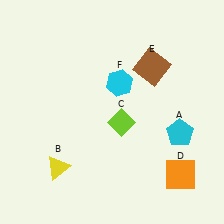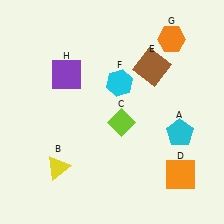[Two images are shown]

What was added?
An orange hexagon (G), a purple square (H) were added in Image 2.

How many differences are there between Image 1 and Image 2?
There are 2 differences between the two images.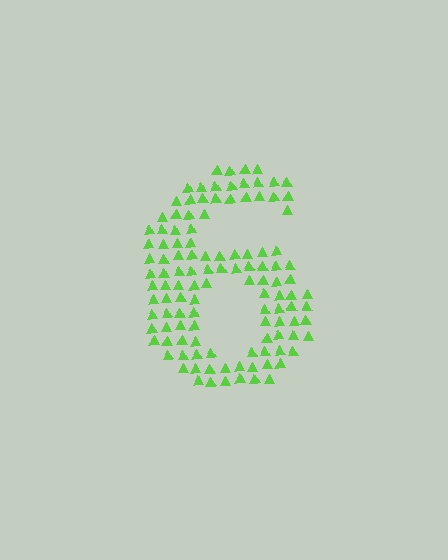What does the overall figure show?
The overall figure shows the digit 6.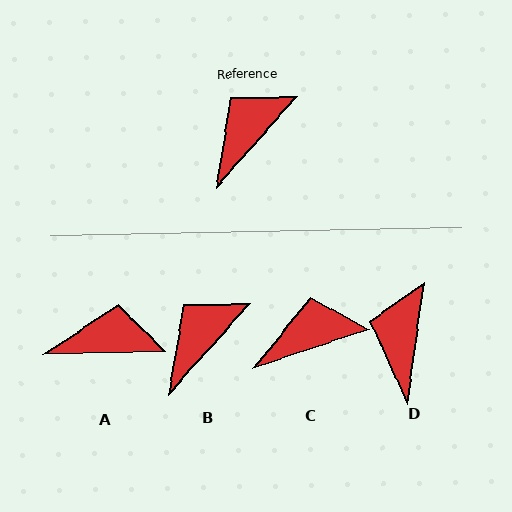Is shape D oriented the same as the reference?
No, it is off by about 34 degrees.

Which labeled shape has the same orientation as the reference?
B.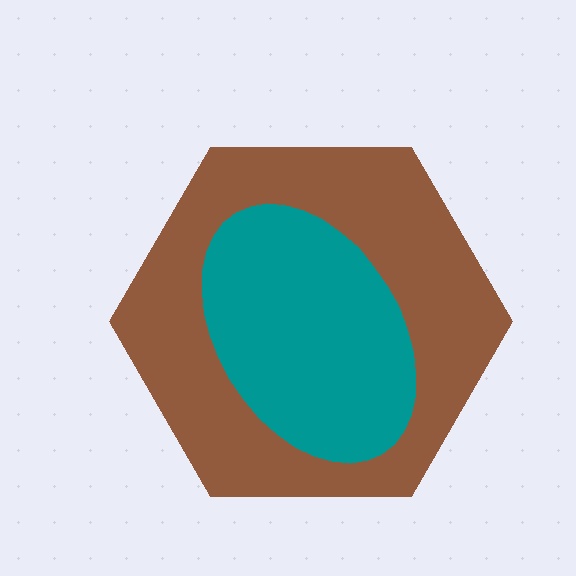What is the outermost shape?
The brown hexagon.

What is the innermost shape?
The teal ellipse.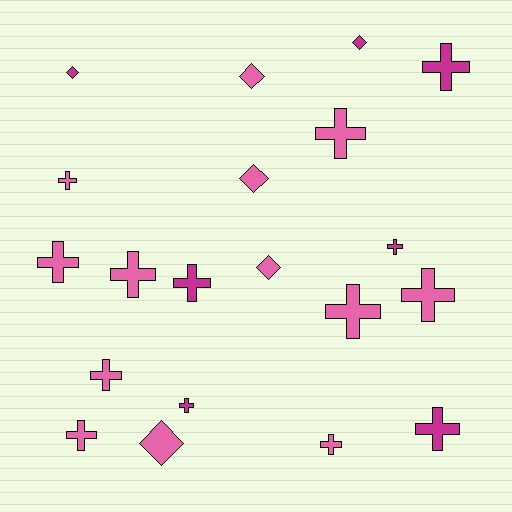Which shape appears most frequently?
Cross, with 14 objects.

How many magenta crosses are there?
There are 5 magenta crosses.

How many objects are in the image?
There are 20 objects.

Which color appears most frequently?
Pink, with 13 objects.